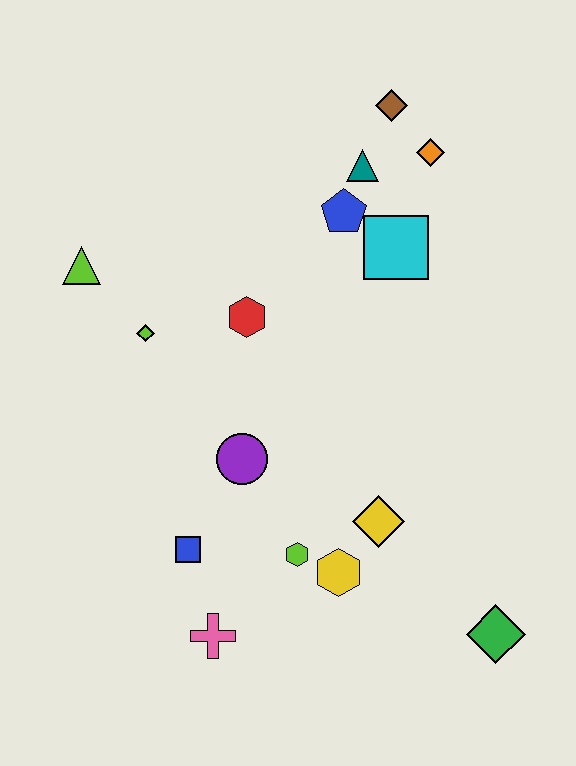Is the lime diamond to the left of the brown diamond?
Yes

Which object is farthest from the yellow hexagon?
The brown diamond is farthest from the yellow hexagon.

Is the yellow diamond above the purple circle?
No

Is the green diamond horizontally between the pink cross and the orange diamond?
No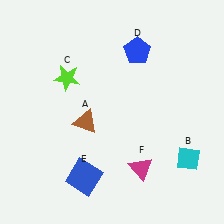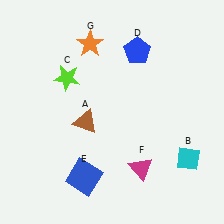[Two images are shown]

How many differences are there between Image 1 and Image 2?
There is 1 difference between the two images.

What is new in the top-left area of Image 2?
An orange star (G) was added in the top-left area of Image 2.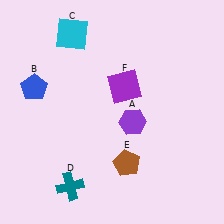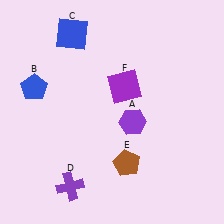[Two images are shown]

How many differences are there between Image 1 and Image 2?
There are 2 differences between the two images.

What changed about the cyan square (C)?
In Image 1, C is cyan. In Image 2, it changed to blue.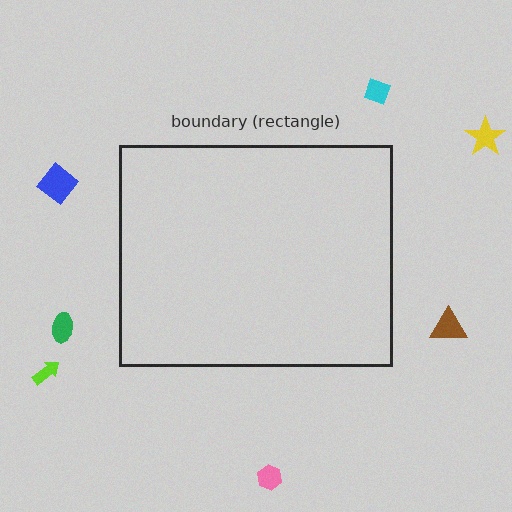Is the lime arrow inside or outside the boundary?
Outside.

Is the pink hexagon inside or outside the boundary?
Outside.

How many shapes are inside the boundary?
0 inside, 7 outside.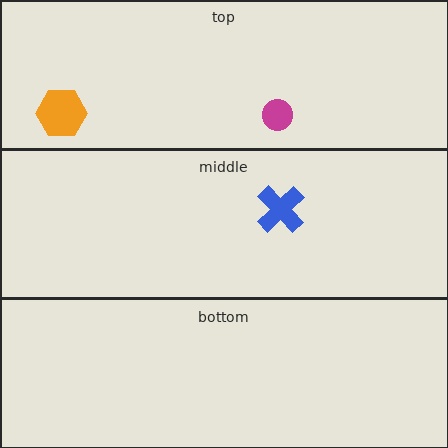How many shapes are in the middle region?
1.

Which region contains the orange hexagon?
The top region.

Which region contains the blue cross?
The middle region.